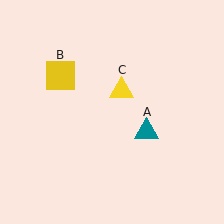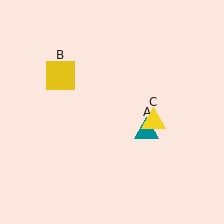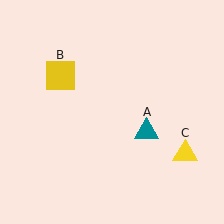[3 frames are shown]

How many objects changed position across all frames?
1 object changed position: yellow triangle (object C).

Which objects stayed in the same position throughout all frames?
Teal triangle (object A) and yellow square (object B) remained stationary.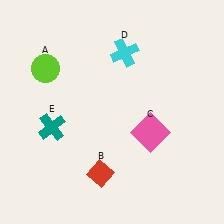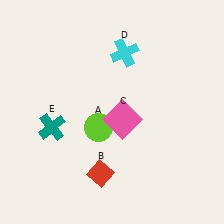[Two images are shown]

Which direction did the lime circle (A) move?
The lime circle (A) moved down.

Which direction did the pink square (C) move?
The pink square (C) moved left.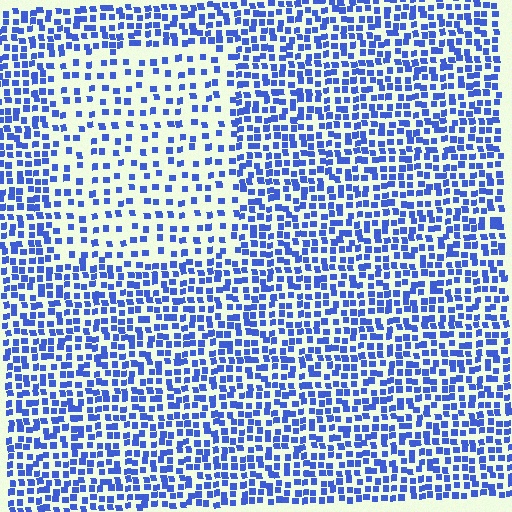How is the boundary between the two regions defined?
The boundary is defined by a change in element density (approximately 2.1x ratio). All elements are the same color, size, and shape.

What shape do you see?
I see a rectangle.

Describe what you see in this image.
The image contains small blue elements arranged at two different densities. A rectangle-shaped region is visible where the elements are less densely packed than the surrounding area.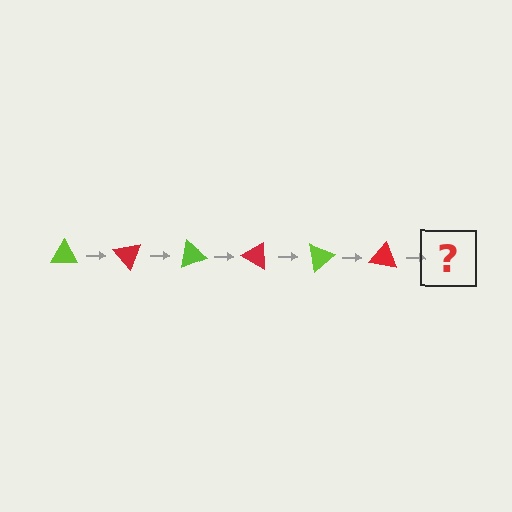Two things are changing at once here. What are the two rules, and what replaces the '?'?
The two rules are that it rotates 50 degrees each step and the color cycles through lime and red. The '?' should be a lime triangle, rotated 300 degrees from the start.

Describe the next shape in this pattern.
It should be a lime triangle, rotated 300 degrees from the start.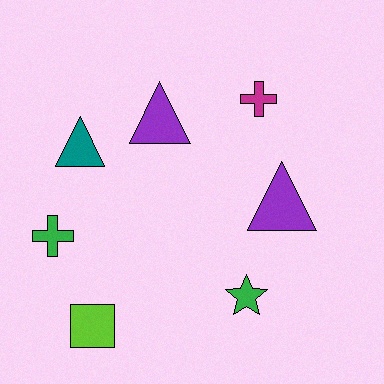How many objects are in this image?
There are 7 objects.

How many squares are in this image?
There is 1 square.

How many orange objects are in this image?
There are no orange objects.